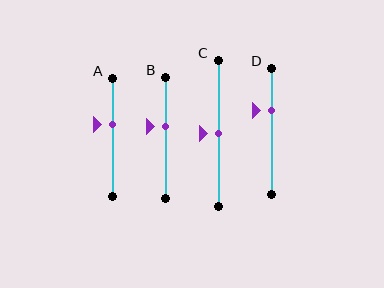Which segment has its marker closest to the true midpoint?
Segment C has its marker closest to the true midpoint.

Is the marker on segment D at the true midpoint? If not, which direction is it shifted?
No, the marker on segment D is shifted upward by about 17% of the segment length.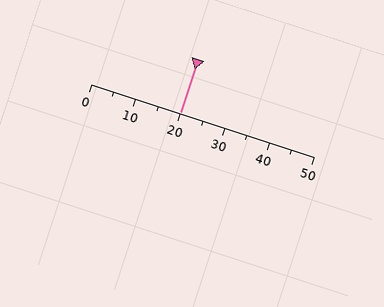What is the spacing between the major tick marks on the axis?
The major ticks are spaced 10 apart.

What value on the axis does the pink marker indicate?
The marker indicates approximately 20.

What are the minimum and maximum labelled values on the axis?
The axis runs from 0 to 50.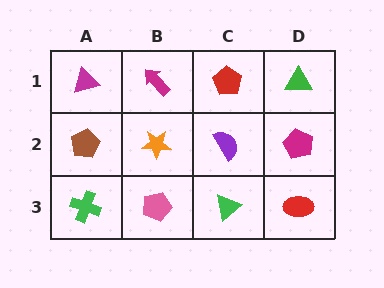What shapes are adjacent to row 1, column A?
A brown pentagon (row 2, column A), a magenta arrow (row 1, column B).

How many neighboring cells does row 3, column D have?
2.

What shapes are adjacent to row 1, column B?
An orange star (row 2, column B), a magenta triangle (row 1, column A), a red pentagon (row 1, column C).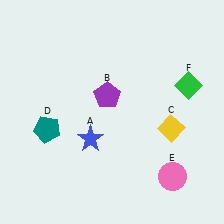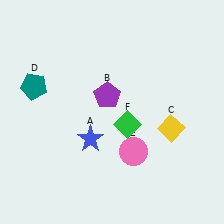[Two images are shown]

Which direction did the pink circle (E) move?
The pink circle (E) moved left.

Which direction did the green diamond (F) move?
The green diamond (F) moved left.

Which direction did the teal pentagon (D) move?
The teal pentagon (D) moved up.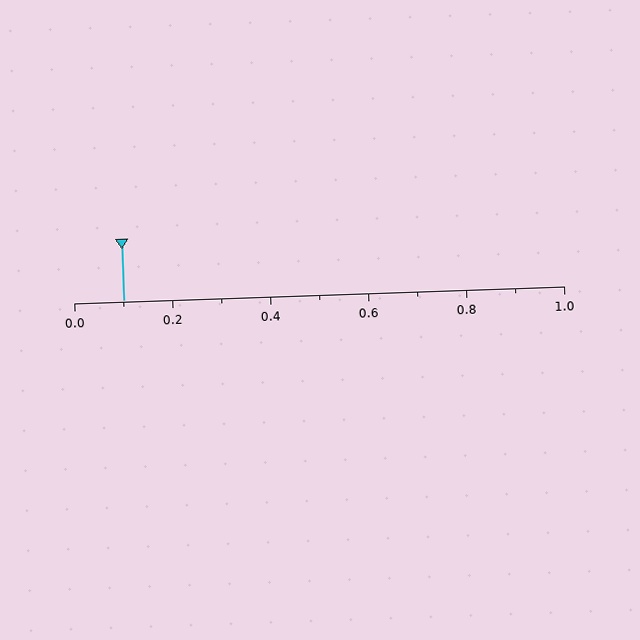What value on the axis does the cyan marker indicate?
The marker indicates approximately 0.1.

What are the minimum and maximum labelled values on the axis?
The axis runs from 0.0 to 1.0.